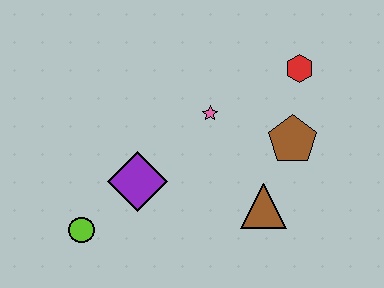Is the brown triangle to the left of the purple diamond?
No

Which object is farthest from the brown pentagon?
The lime circle is farthest from the brown pentagon.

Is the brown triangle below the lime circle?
No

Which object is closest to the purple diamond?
The lime circle is closest to the purple diamond.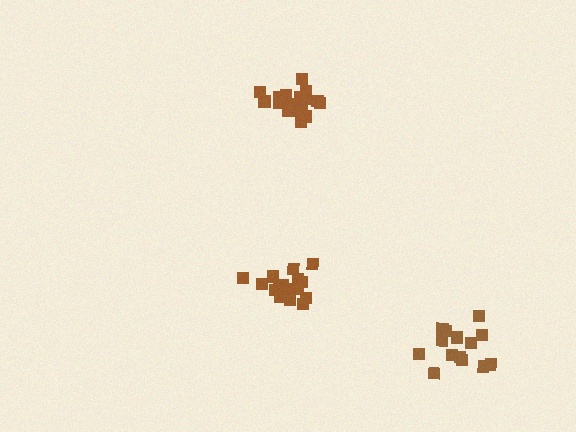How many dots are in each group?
Group 1: 17 dots, Group 2: 14 dots, Group 3: 16 dots (47 total).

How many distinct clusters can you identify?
There are 3 distinct clusters.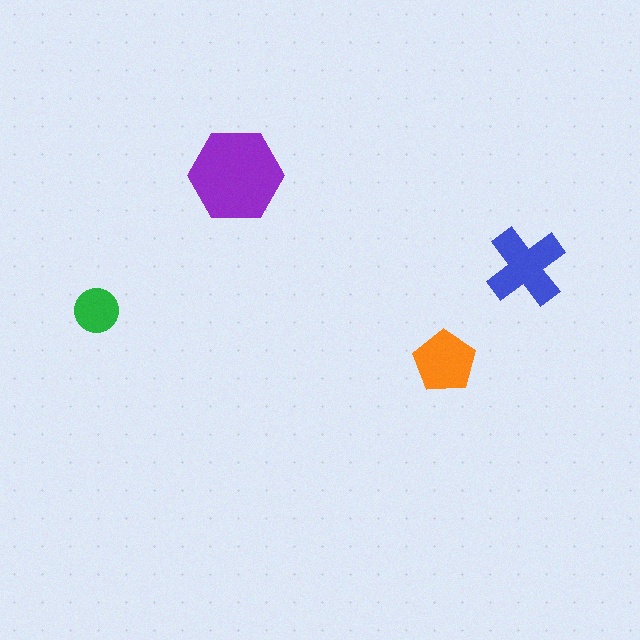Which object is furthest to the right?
The blue cross is rightmost.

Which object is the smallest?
The green circle.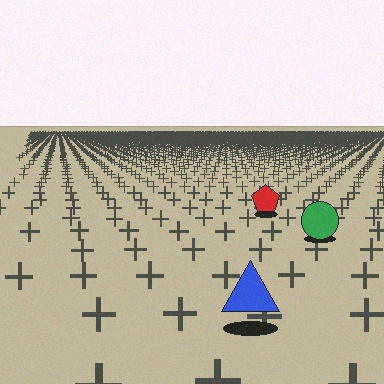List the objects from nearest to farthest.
From nearest to farthest: the blue triangle, the green circle, the red pentagon.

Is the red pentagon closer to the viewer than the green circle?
No. The green circle is closer — you can tell from the texture gradient: the ground texture is coarser near it.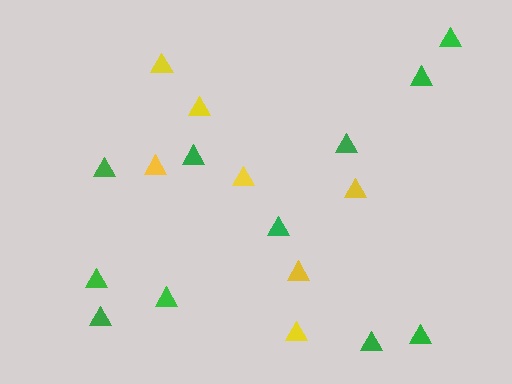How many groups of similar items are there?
There are 2 groups: one group of yellow triangles (7) and one group of green triangles (11).